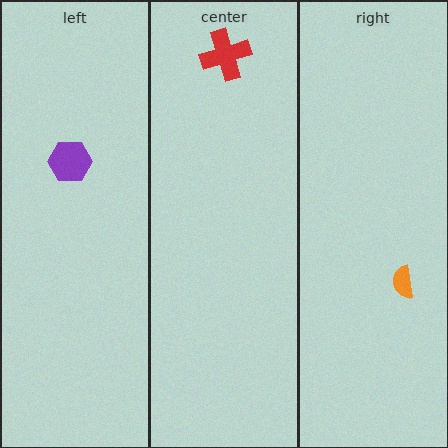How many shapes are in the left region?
1.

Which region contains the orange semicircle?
The right region.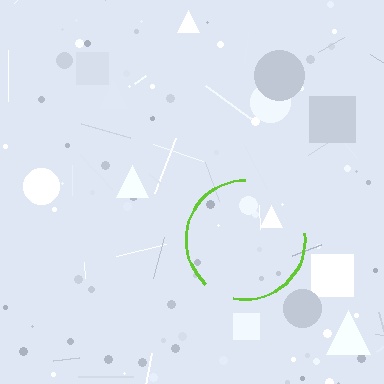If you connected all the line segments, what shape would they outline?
They would outline a circle.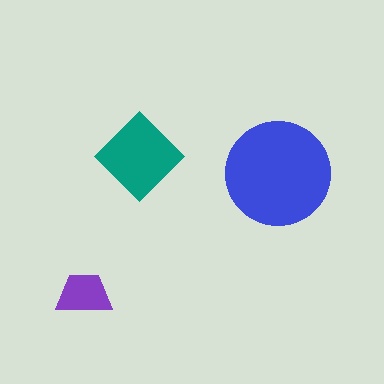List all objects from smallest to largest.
The purple trapezoid, the teal diamond, the blue circle.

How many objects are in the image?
There are 3 objects in the image.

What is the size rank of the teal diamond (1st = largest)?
2nd.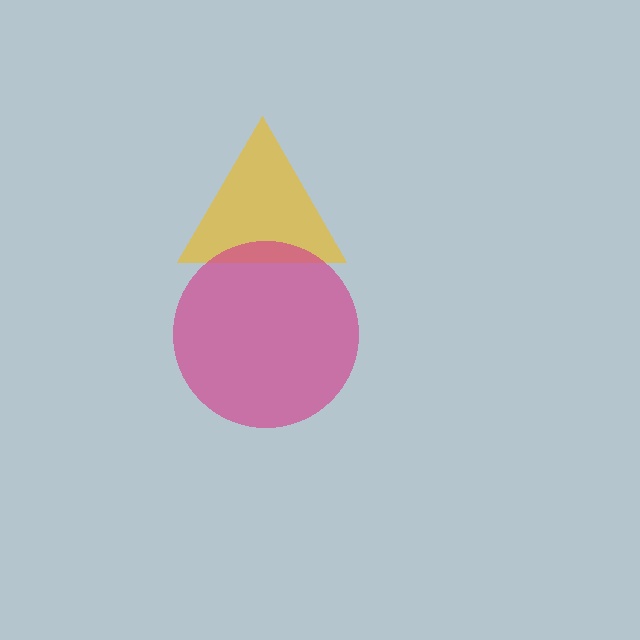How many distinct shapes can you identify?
There are 2 distinct shapes: a yellow triangle, a magenta circle.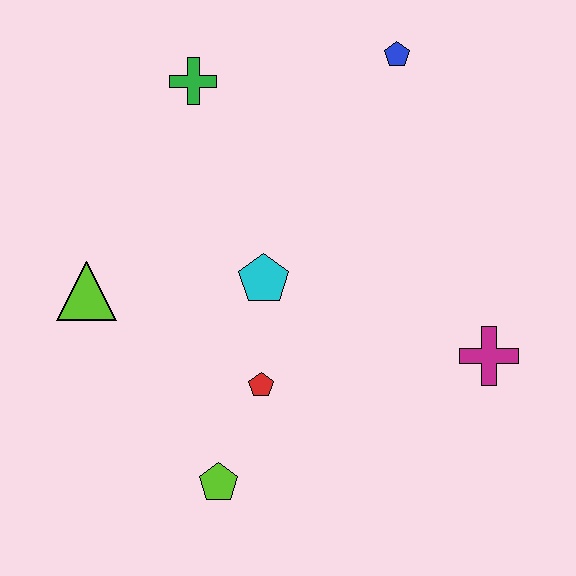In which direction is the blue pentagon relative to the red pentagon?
The blue pentagon is above the red pentagon.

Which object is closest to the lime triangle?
The cyan pentagon is closest to the lime triangle.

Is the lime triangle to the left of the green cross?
Yes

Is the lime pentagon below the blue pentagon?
Yes